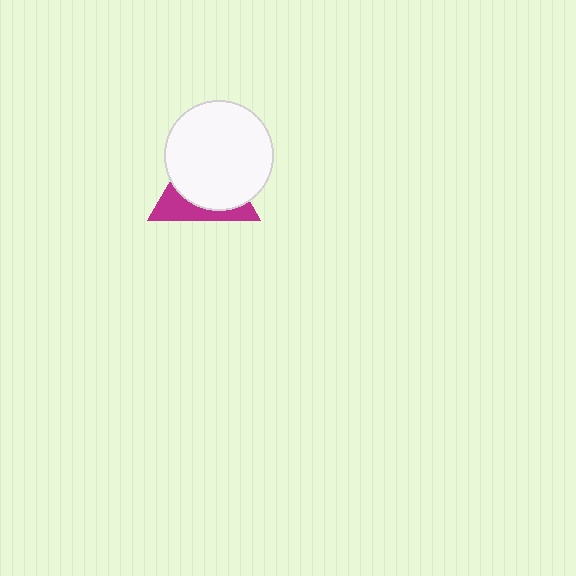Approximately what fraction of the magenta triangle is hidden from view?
Roughly 66% of the magenta triangle is hidden behind the white circle.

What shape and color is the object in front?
The object in front is a white circle.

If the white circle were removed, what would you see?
You would see the complete magenta triangle.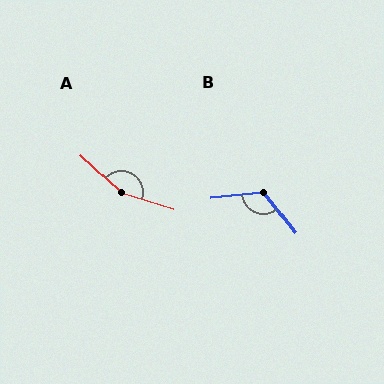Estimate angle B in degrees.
Approximately 122 degrees.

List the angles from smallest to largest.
B (122°), A (155°).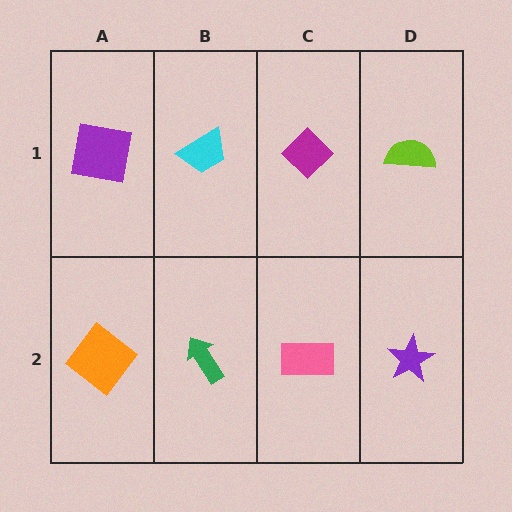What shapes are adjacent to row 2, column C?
A magenta diamond (row 1, column C), a green arrow (row 2, column B), a purple star (row 2, column D).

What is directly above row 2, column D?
A lime semicircle.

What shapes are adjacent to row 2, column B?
A cyan trapezoid (row 1, column B), an orange diamond (row 2, column A), a pink rectangle (row 2, column C).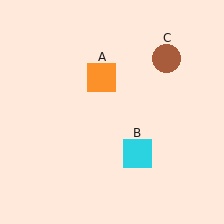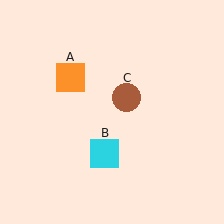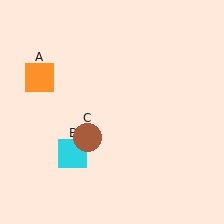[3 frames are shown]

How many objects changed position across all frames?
3 objects changed position: orange square (object A), cyan square (object B), brown circle (object C).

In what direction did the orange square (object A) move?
The orange square (object A) moved left.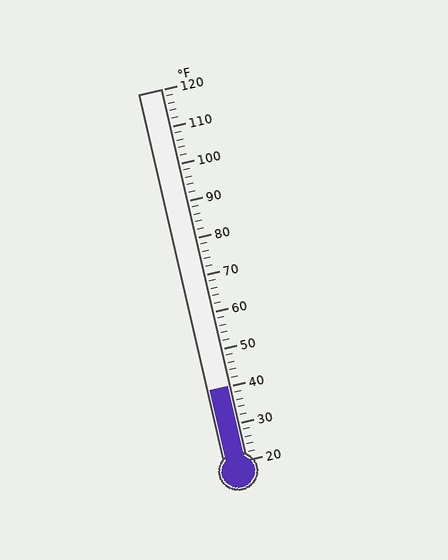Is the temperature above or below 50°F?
The temperature is below 50°F.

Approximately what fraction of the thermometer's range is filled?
The thermometer is filled to approximately 20% of its range.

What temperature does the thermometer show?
The thermometer shows approximately 40°F.